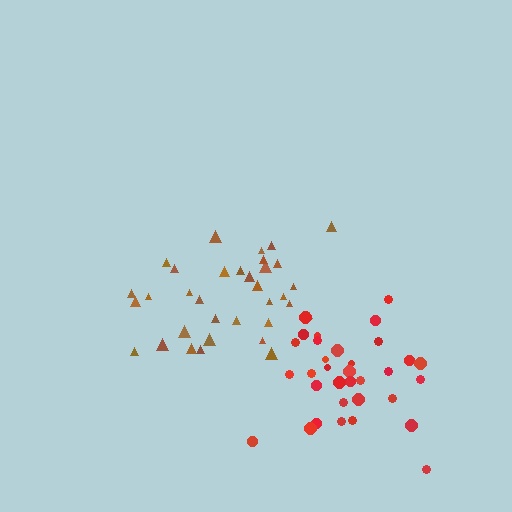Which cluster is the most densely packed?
Red.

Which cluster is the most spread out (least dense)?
Brown.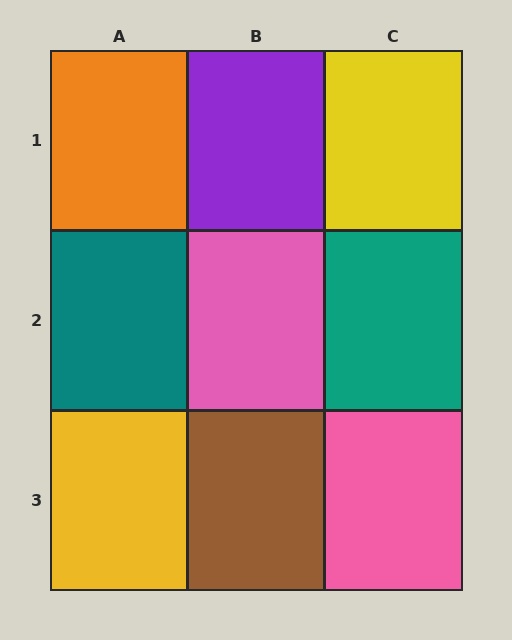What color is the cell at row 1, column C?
Yellow.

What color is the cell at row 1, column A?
Orange.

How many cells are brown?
1 cell is brown.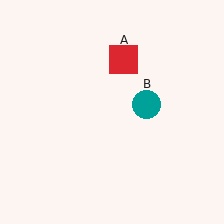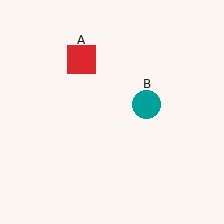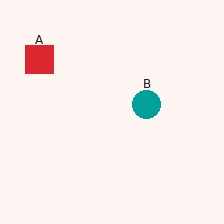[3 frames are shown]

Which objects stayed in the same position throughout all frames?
Teal circle (object B) remained stationary.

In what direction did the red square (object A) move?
The red square (object A) moved left.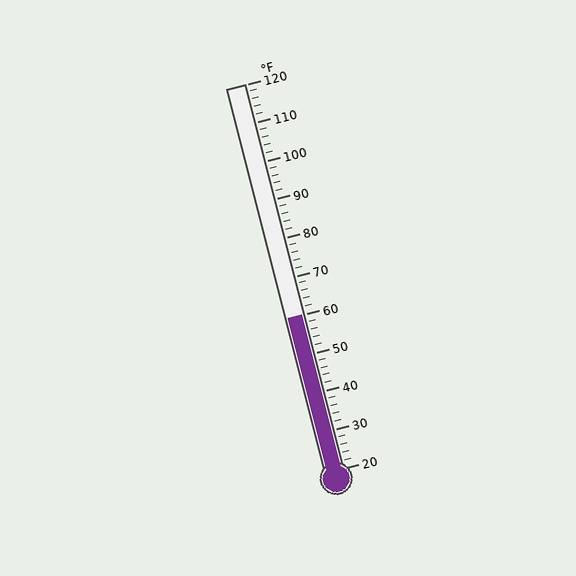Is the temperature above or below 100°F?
The temperature is below 100°F.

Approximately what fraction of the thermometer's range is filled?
The thermometer is filled to approximately 40% of its range.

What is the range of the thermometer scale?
The thermometer scale ranges from 20°F to 120°F.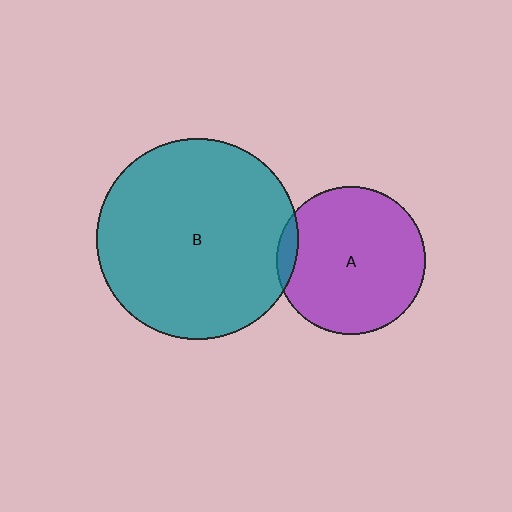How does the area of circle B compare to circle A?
Approximately 1.8 times.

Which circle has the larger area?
Circle B (teal).